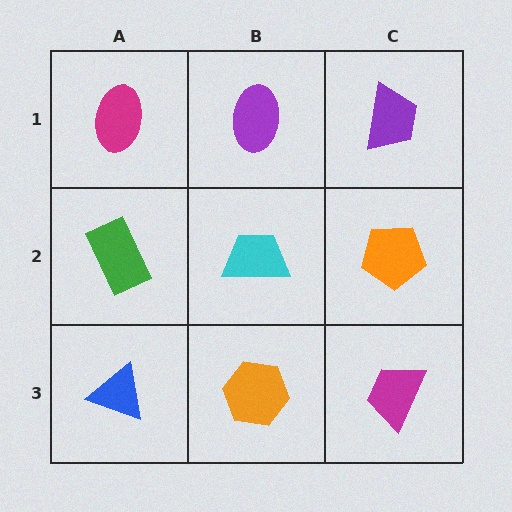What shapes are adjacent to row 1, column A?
A green rectangle (row 2, column A), a purple ellipse (row 1, column B).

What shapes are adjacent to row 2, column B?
A purple ellipse (row 1, column B), an orange hexagon (row 3, column B), a green rectangle (row 2, column A), an orange pentagon (row 2, column C).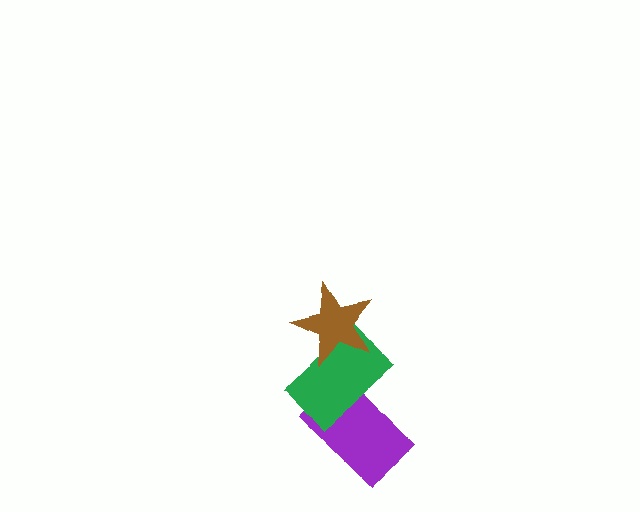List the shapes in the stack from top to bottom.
From top to bottom: the brown star, the green rectangle, the purple rectangle.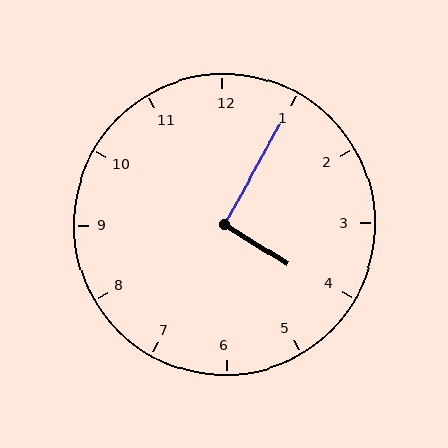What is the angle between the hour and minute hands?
Approximately 92 degrees.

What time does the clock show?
4:05.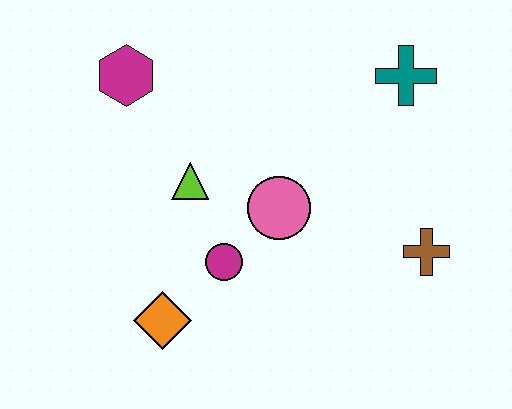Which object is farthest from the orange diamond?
The teal cross is farthest from the orange diamond.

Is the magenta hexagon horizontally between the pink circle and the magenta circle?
No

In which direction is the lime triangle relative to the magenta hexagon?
The lime triangle is below the magenta hexagon.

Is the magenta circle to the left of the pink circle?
Yes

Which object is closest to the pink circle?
The magenta circle is closest to the pink circle.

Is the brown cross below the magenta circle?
No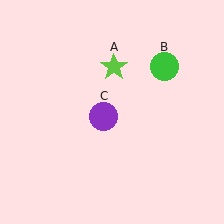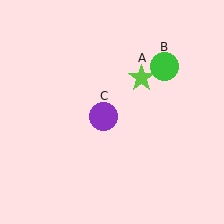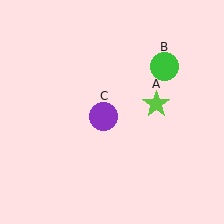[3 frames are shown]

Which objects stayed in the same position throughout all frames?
Green circle (object B) and purple circle (object C) remained stationary.